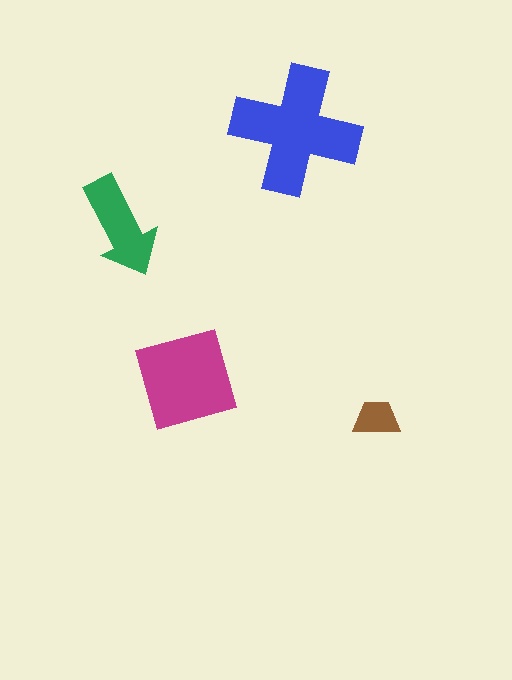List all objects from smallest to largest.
The brown trapezoid, the green arrow, the magenta diamond, the blue cross.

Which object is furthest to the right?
The brown trapezoid is rightmost.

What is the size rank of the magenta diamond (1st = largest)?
2nd.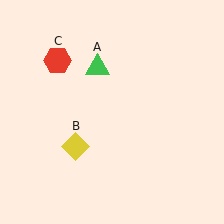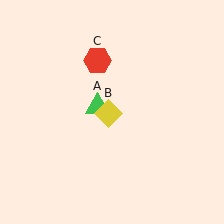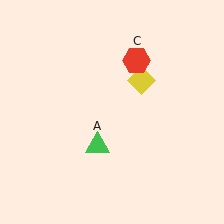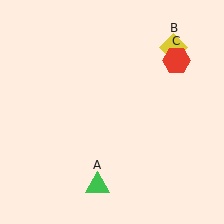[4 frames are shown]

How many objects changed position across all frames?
3 objects changed position: green triangle (object A), yellow diamond (object B), red hexagon (object C).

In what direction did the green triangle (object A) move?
The green triangle (object A) moved down.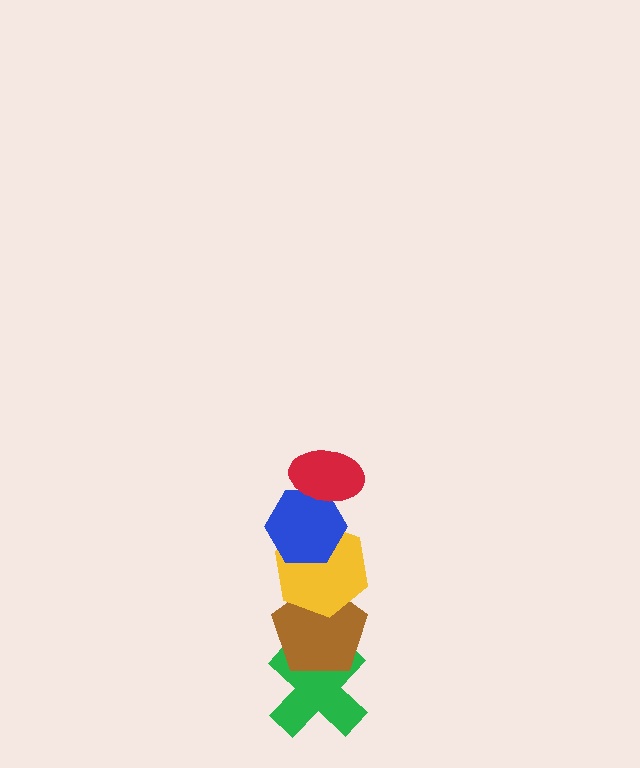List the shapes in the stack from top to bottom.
From top to bottom: the red ellipse, the blue hexagon, the yellow hexagon, the brown pentagon, the green cross.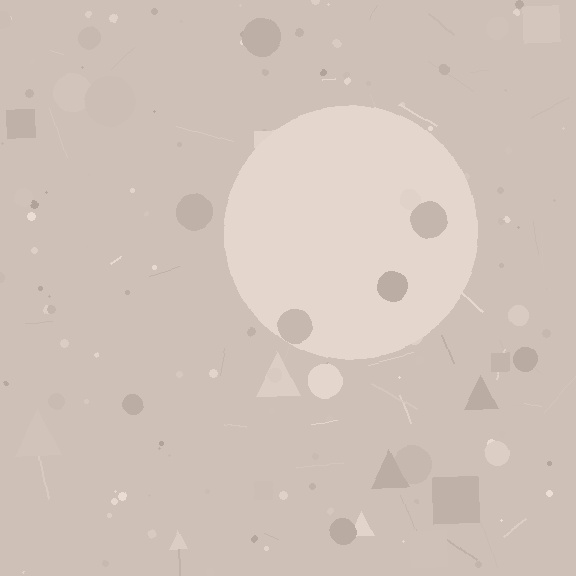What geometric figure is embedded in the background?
A circle is embedded in the background.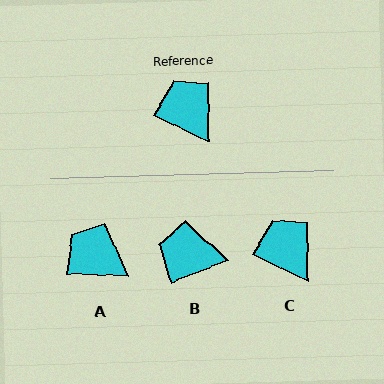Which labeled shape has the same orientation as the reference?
C.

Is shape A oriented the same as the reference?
No, it is off by about 24 degrees.